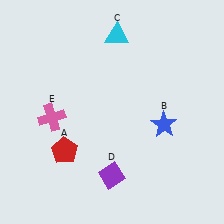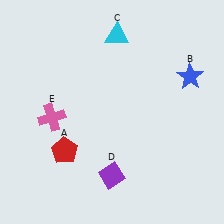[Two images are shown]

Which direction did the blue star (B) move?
The blue star (B) moved up.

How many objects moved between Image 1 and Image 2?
1 object moved between the two images.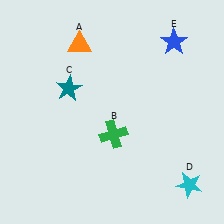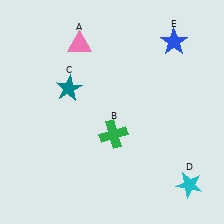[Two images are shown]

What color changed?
The triangle (A) changed from orange in Image 1 to pink in Image 2.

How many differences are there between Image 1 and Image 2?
There is 1 difference between the two images.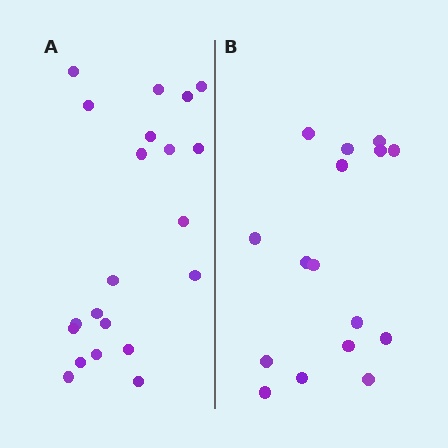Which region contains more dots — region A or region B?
Region A (the left region) has more dots.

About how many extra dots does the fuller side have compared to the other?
Region A has about 5 more dots than region B.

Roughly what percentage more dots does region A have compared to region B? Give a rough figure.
About 30% more.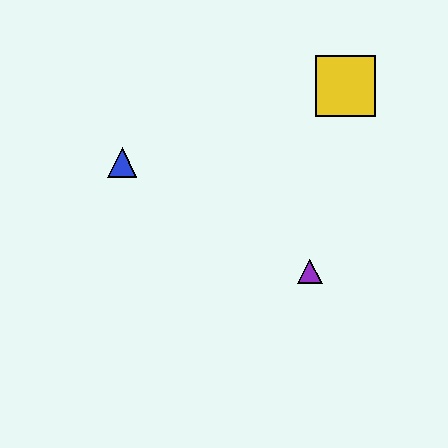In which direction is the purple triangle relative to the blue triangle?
The purple triangle is to the right of the blue triangle.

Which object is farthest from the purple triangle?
The blue triangle is farthest from the purple triangle.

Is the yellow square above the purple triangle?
Yes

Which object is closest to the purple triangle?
The yellow square is closest to the purple triangle.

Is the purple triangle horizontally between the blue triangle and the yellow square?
Yes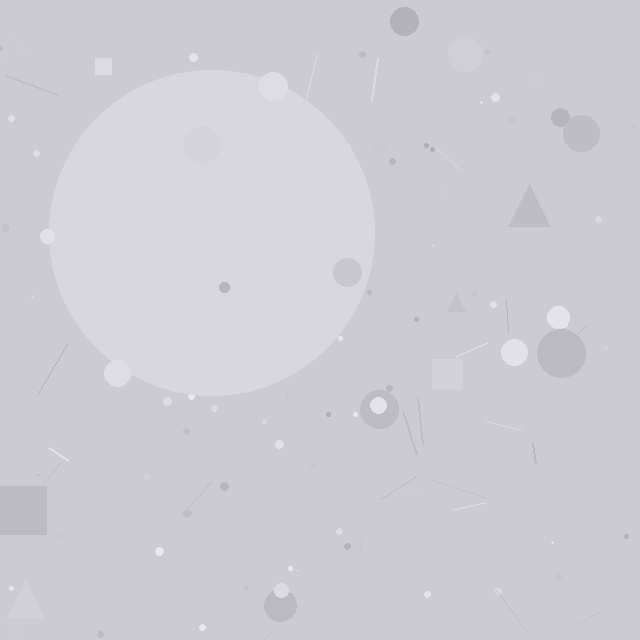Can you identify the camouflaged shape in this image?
The camouflaged shape is a circle.